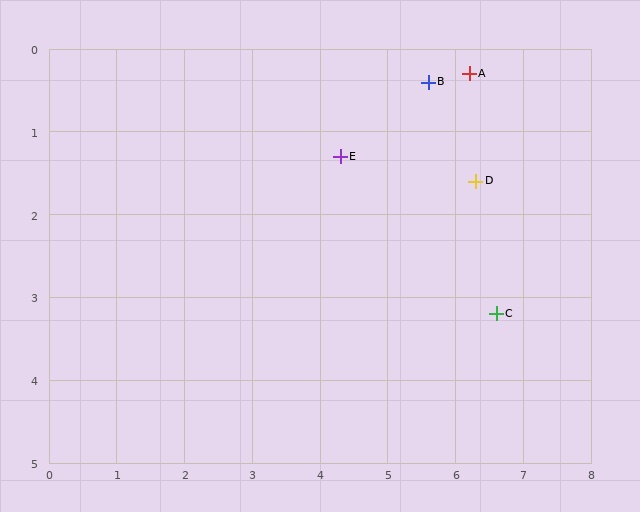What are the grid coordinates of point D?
Point D is at approximately (6.3, 1.6).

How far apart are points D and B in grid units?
Points D and B are about 1.4 grid units apart.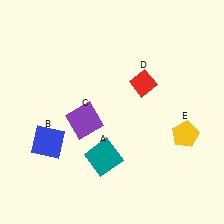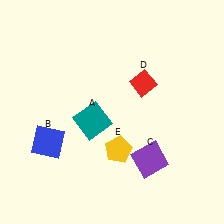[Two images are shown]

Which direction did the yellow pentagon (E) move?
The yellow pentagon (E) moved left.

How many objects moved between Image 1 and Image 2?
3 objects moved between the two images.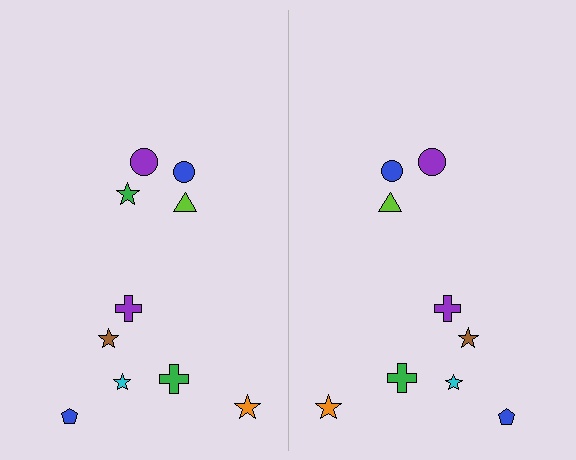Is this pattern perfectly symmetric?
No, the pattern is not perfectly symmetric. A green star is missing from the right side.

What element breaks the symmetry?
A green star is missing from the right side.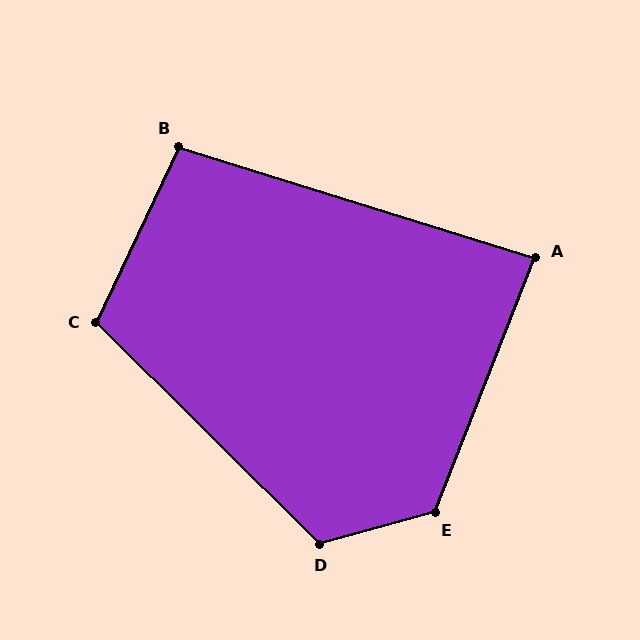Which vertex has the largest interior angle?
E, at approximately 127 degrees.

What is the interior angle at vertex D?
Approximately 120 degrees (obtuse).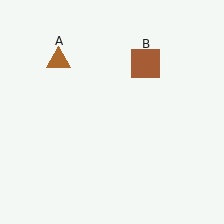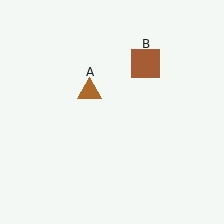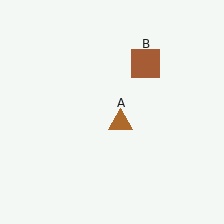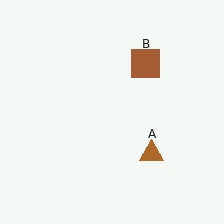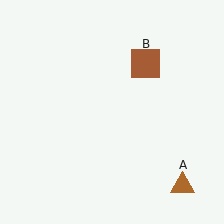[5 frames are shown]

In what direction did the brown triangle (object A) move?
The brown triangle (object A) moved down and to the right.